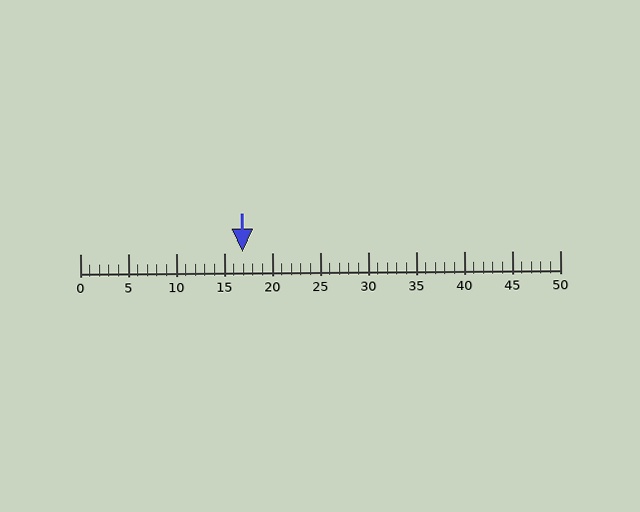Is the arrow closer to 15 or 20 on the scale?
The arrow is closer to 15.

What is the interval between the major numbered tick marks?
The major tick marks are spaced 5 units apart.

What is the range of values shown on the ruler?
The ruler shows values from 0 to 50.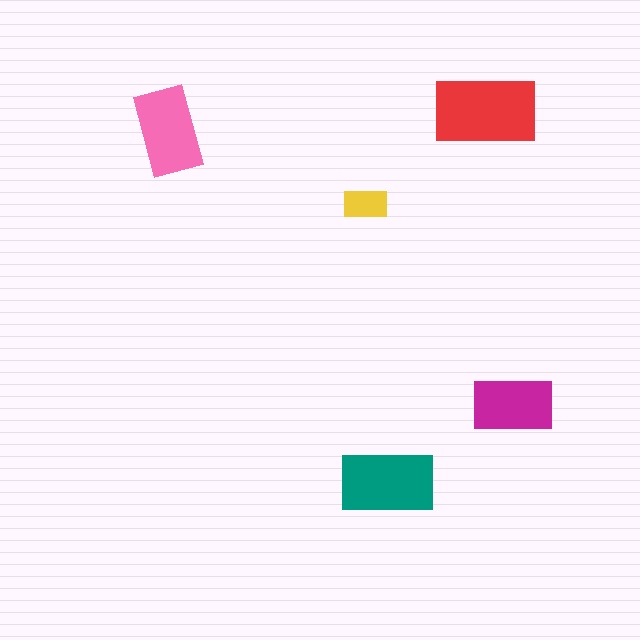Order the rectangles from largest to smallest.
the red one, the teal one, the pink one, the magenta one, the yellow one.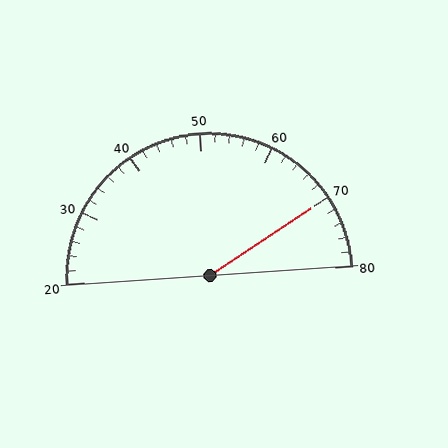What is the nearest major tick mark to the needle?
The nearest major tick mark is 70.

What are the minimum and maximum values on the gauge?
The gauge ranges from 20 to 80.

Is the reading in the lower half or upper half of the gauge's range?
The reading is in the upper half of the range (20 to 80).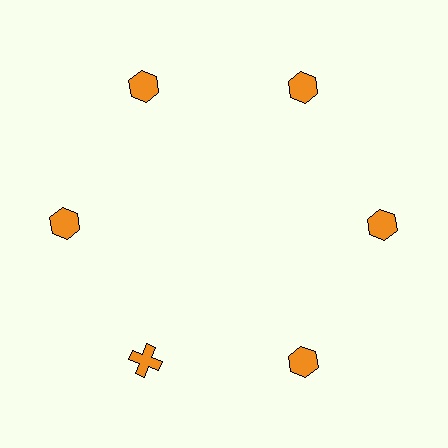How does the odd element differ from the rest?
It has a different shape: cross instead of hexagon.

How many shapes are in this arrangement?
There are 6 shapes arranged in a ring pattern.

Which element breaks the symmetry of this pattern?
The orange cross at roughly the 7 o'clock position breaks the symmetry. All other shapes are orange hexagons.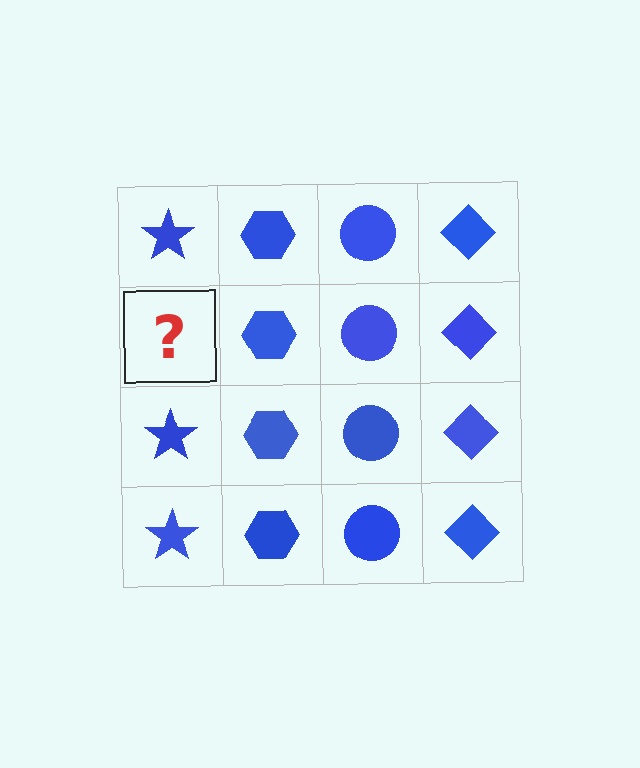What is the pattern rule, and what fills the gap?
The rule is that each column has a consistent shape. The gap should be filled with a blue star.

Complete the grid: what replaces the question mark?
The question mark should be replaced with a blue star.